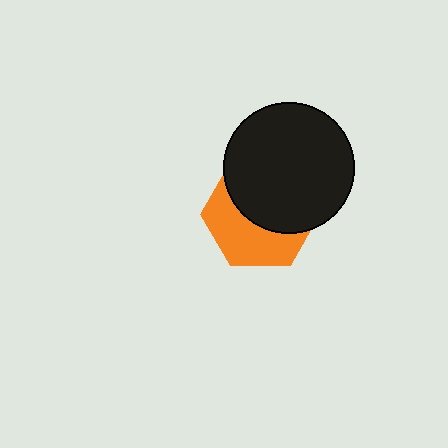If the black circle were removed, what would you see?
You would see the complete orange hexagon.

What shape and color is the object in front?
The object in front is a black circle.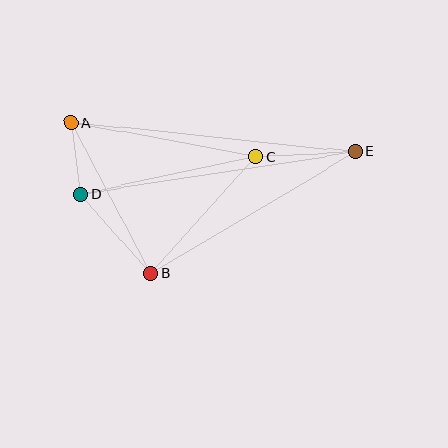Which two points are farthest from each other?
Points A and E are farthest from each other.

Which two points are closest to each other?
Points A and D are closest to each other.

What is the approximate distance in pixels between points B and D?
The distance between B and D is approximately 106 pixels.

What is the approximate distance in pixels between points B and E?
The distance between B and E is approximately 238 pixels.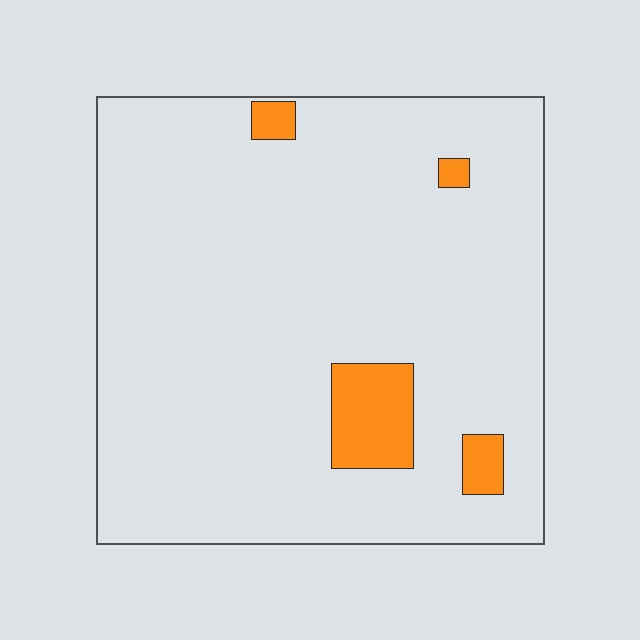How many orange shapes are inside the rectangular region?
4.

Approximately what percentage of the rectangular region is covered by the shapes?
Approximately 5%.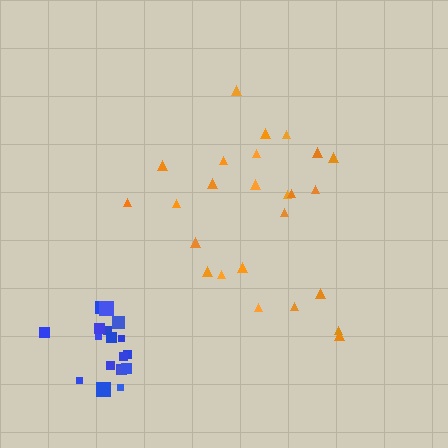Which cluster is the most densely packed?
Blue.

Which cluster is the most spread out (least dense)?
Orange.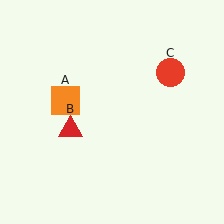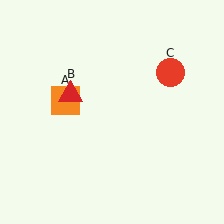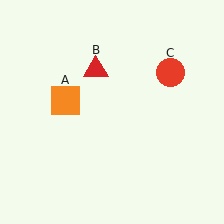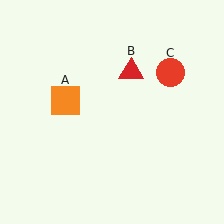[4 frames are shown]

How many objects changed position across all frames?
1 object changed position: red triangle (object B).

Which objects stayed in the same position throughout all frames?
Orange square (object A) and red circle (object C) remained stationary.